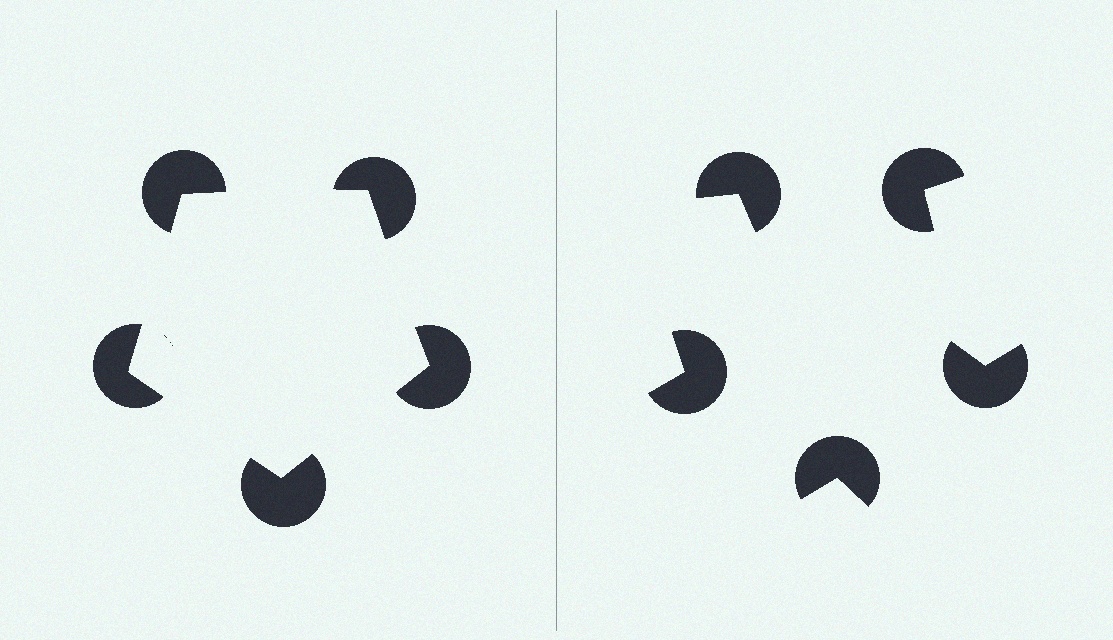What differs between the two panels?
The pac-man discs are positioned identically on both sides; only the wedge orientations differ. On the left they align to a pentagon; on the right they are misaligned.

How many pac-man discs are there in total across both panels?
10 — 5 on each side.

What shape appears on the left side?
An illusory pentagon.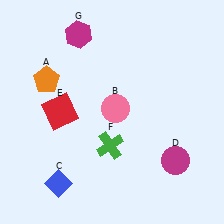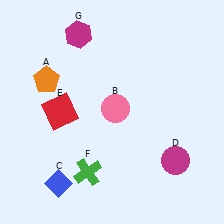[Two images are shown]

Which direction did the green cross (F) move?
The green cross (F) moved down.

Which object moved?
The green cross (F) moved down.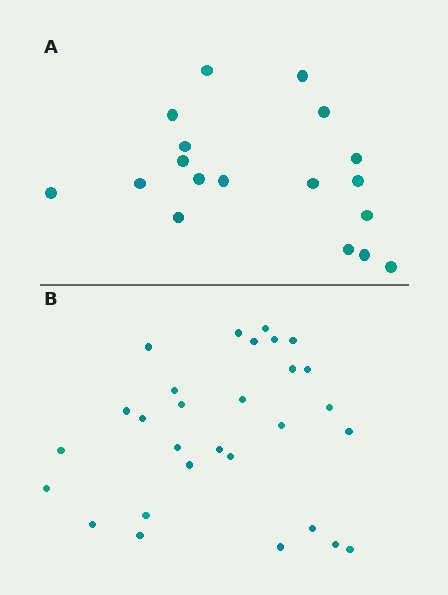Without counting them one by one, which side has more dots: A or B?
Region B (the bottom region) has more dots.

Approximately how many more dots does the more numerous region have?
Region B has roughly 12 or so more dots than region A.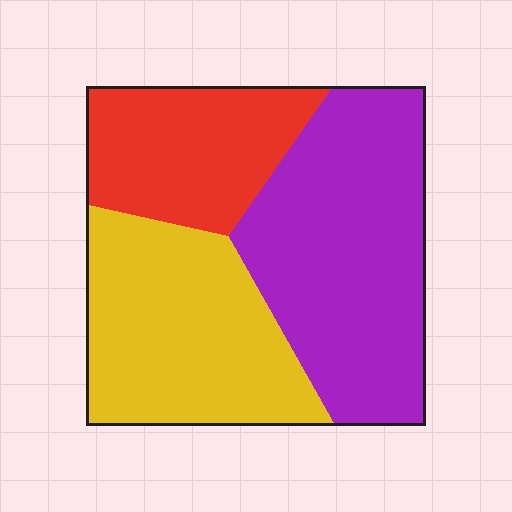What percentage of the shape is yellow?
Yellow covers 34% of the shape.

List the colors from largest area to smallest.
From largest to smallest: purple, yellow, red.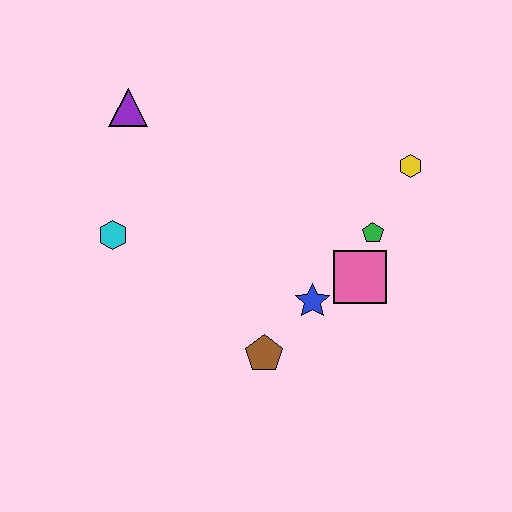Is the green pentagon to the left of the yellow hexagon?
Yes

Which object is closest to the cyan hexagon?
The purple triangle is closest to the cyan hexagon.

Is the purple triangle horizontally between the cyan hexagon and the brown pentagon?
Yes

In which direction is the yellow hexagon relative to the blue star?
The yellow hexagon is above the blue star.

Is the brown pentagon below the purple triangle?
Yes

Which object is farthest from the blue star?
The purple triangle is farthest from the blue star.